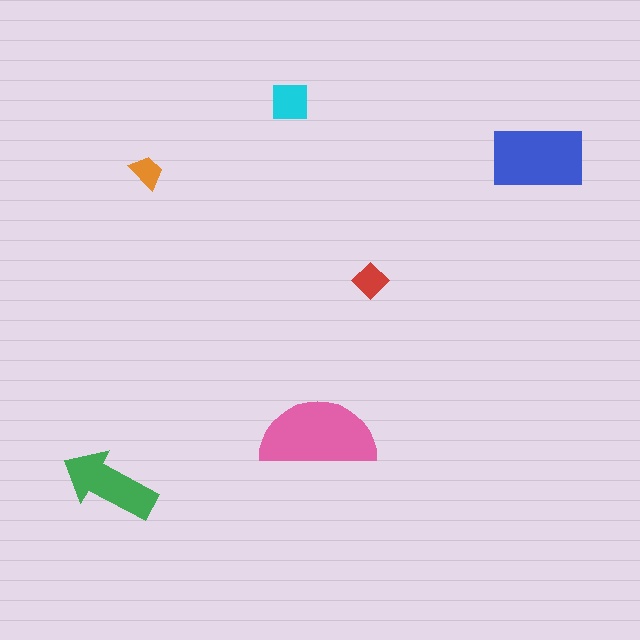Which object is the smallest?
The orange trapezoid.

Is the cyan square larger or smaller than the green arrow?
Smaller.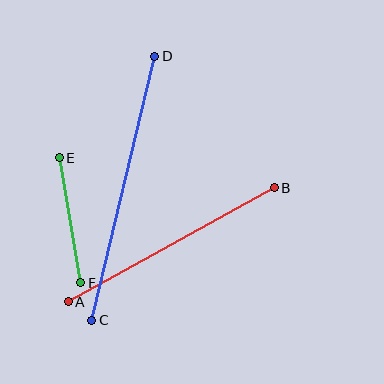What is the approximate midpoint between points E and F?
The midpoint is at approximately (70, 220) pixels.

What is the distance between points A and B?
The distance is approximately 235 pixels.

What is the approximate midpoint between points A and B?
The midpoint is at approximately (171, 245) pixels.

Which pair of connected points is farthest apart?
Points C and D are farthest apart.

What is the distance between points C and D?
The distance is approximately 271 pixels.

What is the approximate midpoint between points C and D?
The midpoint is at approximately (123, 188) pixels.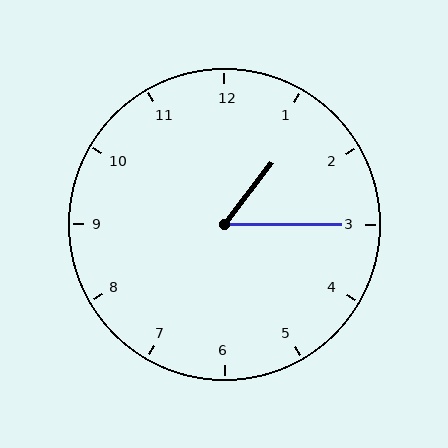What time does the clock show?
1:15.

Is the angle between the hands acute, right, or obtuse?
It is acute.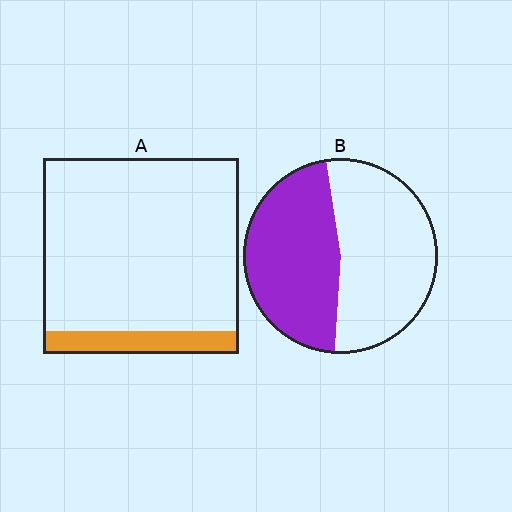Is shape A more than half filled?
No.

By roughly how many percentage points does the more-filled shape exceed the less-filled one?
By roughly 35 percentage points (B over A).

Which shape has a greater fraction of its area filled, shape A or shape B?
Shape B.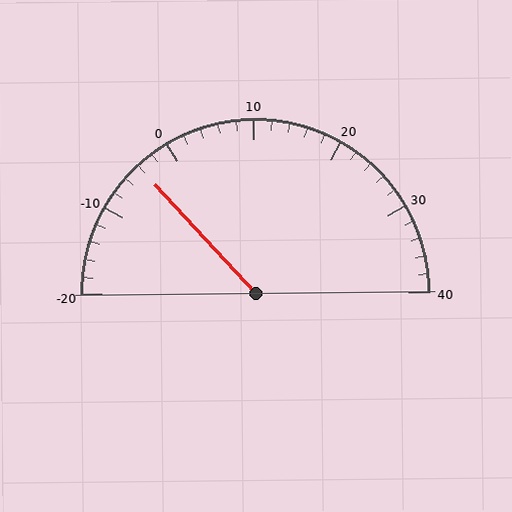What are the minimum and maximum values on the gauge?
The gauge ranges from -20 to 40.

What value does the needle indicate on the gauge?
The needle indicates approximately -4.